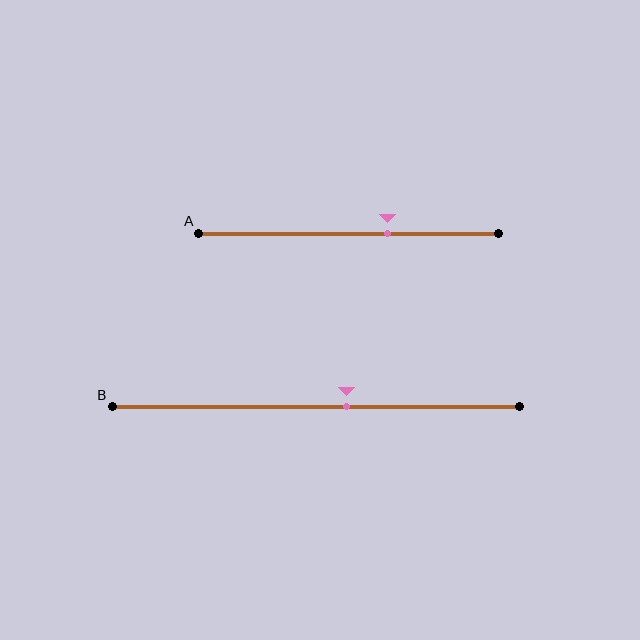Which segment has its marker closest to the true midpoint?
Segment B has its marker closest to the true midpoint.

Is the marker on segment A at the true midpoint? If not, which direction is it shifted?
No, the marker on segment A is shifted to the right by about 13% of the segment length.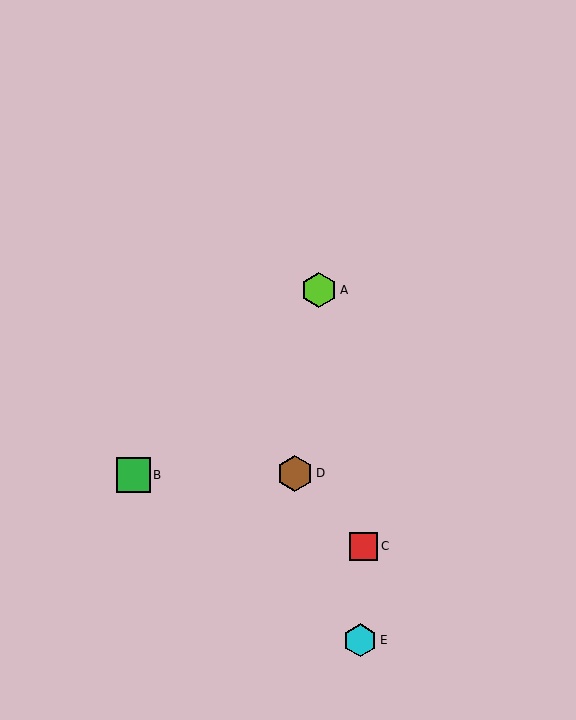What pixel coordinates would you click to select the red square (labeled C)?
Click at (364, 546) to select the red square C.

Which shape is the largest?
The brown hexagon (labeled D) is the largest.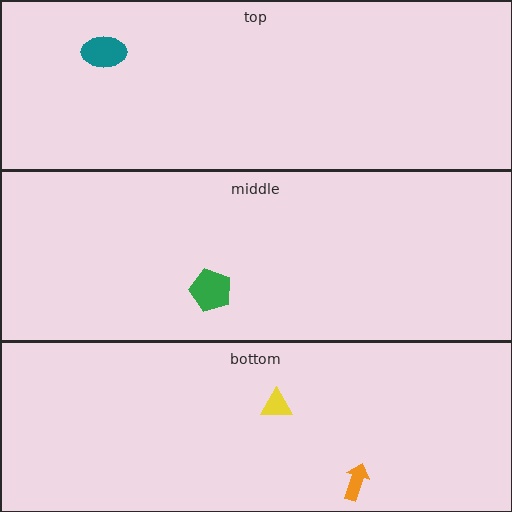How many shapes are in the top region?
1.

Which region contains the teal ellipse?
The top region.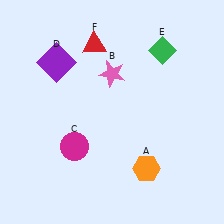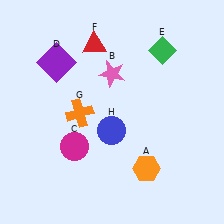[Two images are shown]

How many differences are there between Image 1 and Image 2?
There are 2 differences between the two images.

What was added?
An orange cross (G), a blue circle (H) were added in Image 2.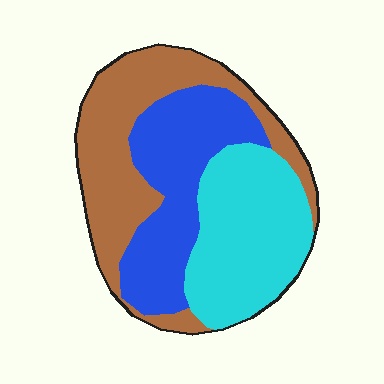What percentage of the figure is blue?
Blue takes up between a quarter and a half of the figure.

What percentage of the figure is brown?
Brown takes up about three eighths (3/8) of the figure.